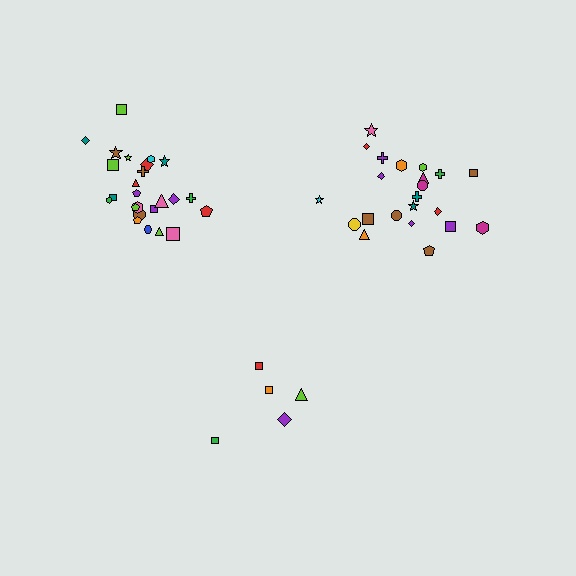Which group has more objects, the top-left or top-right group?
The top-left group.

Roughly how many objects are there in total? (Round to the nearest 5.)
Roughly 50 objects in total.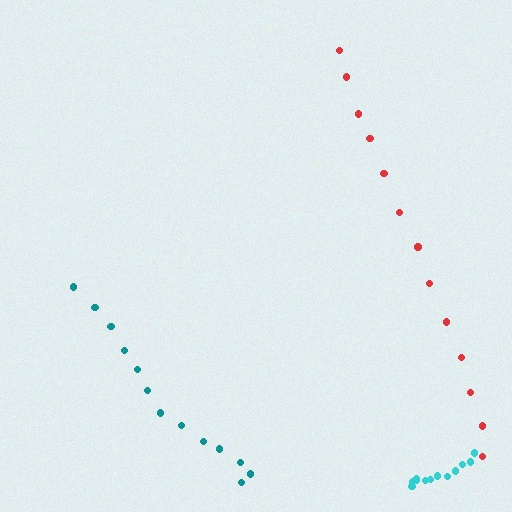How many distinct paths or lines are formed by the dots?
There are 3 distinct paths.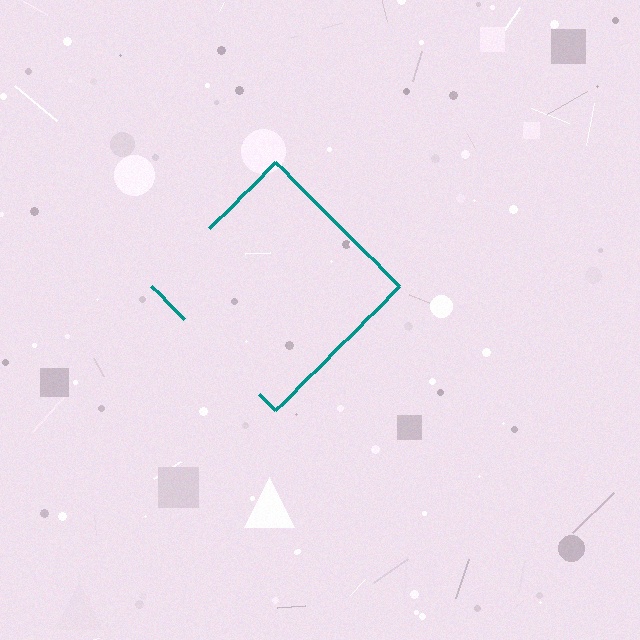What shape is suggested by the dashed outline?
The dashed outline suggests a diamond.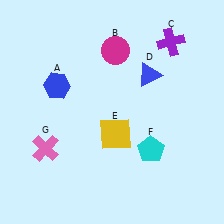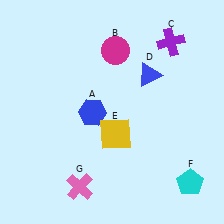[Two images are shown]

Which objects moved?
The objects that moved are: the blue hexagon (A), the cyan pentagon (F), the pink cross (G).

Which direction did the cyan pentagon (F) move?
The cyan pentagon (F) moved right.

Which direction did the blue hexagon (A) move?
The blue hexagon (A) moved right.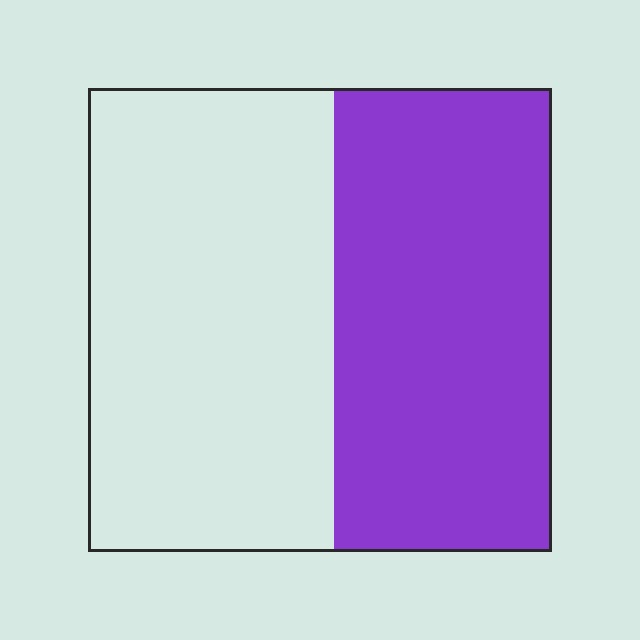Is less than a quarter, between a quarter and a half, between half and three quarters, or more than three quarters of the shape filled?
Between a quarter and a half.